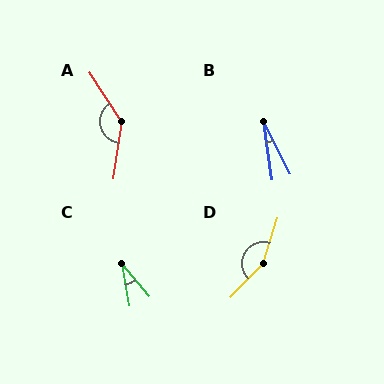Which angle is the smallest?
B, at approximately 18 degrees.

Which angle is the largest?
D, at approximately 154 degrees.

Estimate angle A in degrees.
Approximately 139 degrees.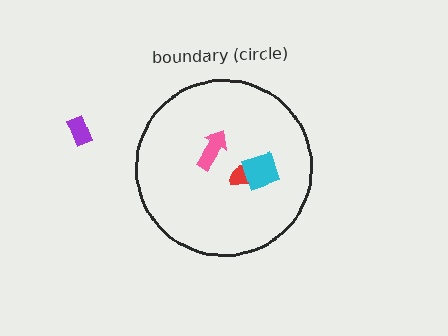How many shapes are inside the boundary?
3 inside, 1 outside.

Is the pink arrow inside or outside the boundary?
Inside.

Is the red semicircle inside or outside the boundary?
Inside.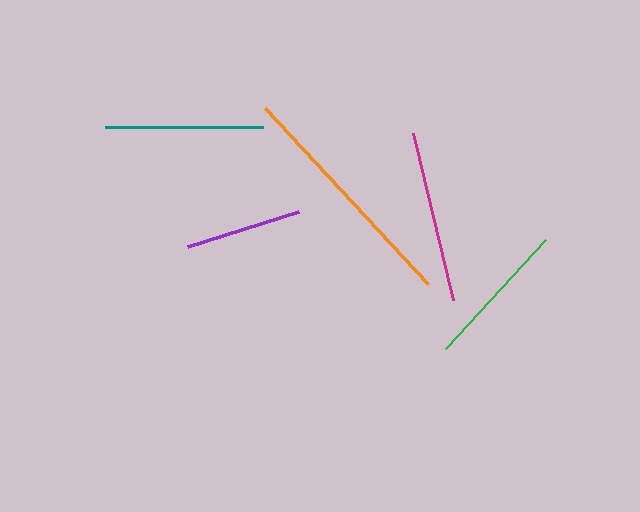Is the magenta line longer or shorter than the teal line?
The magenta line is longer than the teal line.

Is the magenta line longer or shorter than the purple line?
The magenta line is longer than the purple line.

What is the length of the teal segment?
The teal segment is approximately 157 pixels long.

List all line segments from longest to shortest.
From longest to shortest: orange, magenta, teal, green, purple.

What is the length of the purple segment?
The purple segment is approximately 116 pixels long.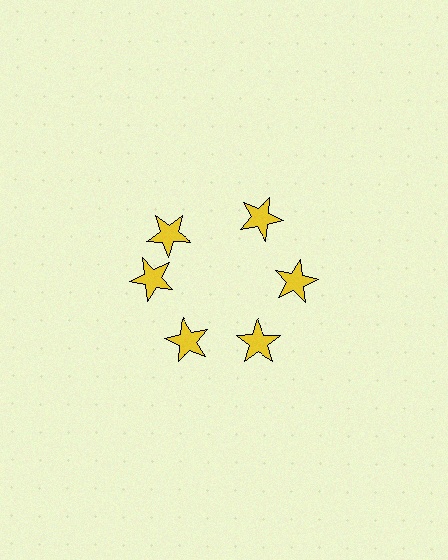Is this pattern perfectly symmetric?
No. The 6 yellow stars are arranged in a ring, but one element near the 11 o'clock position is rotated out of alignment along the ring, breaking the 6-fold rotational symmetry.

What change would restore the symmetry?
The symmetry would be restored by rotating it back into even spacing with its neighbors so that all 6 stars sit at equal angles and equal distance from the center.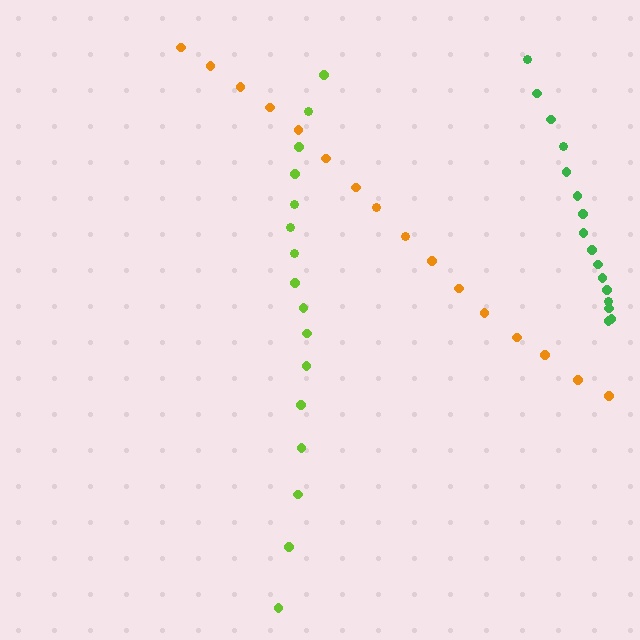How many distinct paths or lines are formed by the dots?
There are 3 distinct paths.